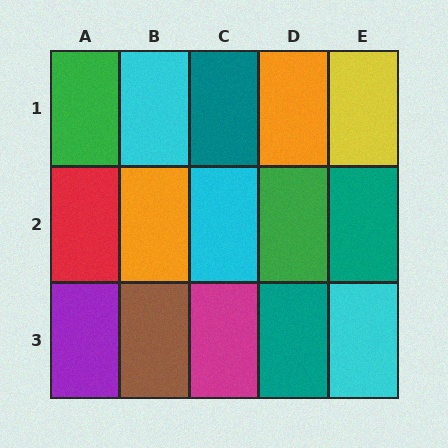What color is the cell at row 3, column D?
Teal.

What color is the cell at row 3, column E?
Cyan.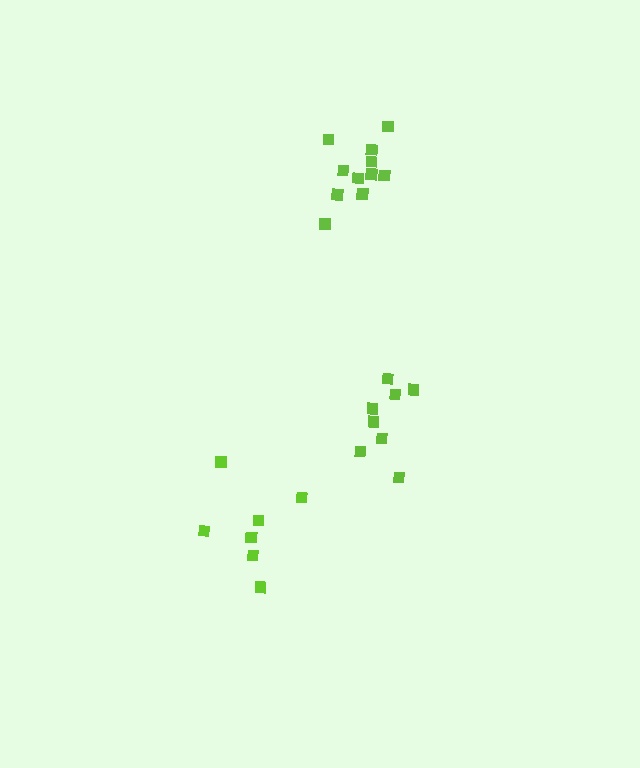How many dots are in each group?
Group 1: 8 dots, Group 2: 7 dots, Group 3: 11 dots (26 total).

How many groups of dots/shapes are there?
There are 3 groups.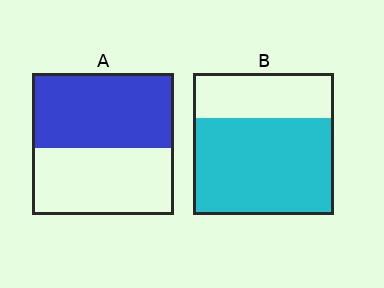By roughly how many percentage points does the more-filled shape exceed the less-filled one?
By roughly 15 percentage points (B over A).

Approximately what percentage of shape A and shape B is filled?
A is approximately 55% and B is approximately 70%.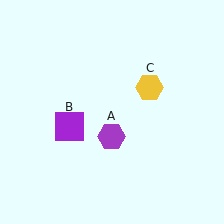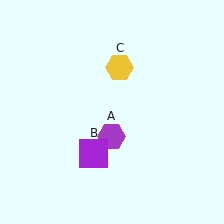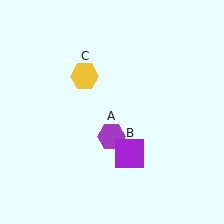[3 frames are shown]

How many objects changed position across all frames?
2 objects changed position: purple square (object B), yellow hexagon (object C).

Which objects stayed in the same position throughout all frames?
Purple hexagon (object A) remained stationary.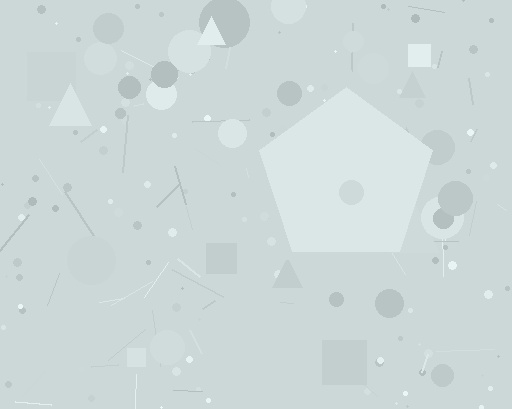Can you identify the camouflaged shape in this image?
The camouflaged shape is a pentagon.